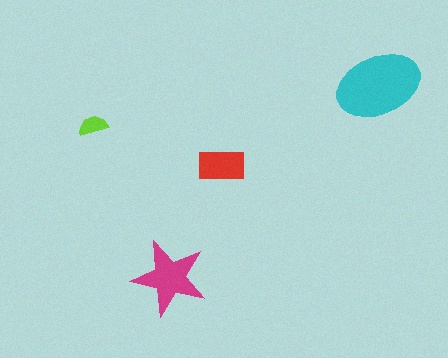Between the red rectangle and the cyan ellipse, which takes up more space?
The cyan ellipse.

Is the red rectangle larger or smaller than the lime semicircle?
Larger.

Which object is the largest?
The cyan ellipse.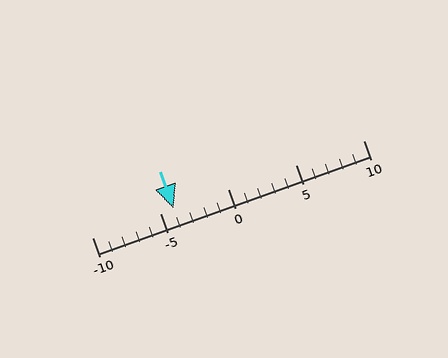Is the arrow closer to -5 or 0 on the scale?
The arrow is closer to -5.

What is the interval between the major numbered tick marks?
The major tick marks are spaced 5 units apart.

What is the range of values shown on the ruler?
The ruler shows values from -10 to 10.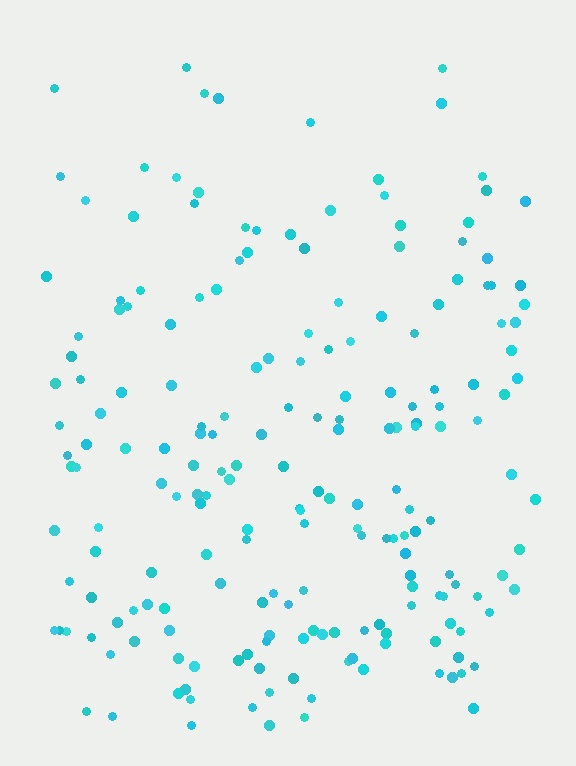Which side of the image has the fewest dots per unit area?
The top.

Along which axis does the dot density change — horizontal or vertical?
Vertical.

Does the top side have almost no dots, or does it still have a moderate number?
Still a moderate number, just noticeably fewer than the bottom.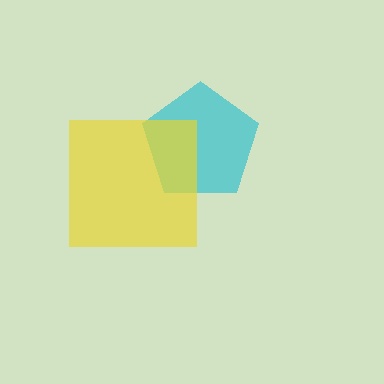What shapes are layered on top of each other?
The layered shapes are: a cyan pentagon, a yellow square.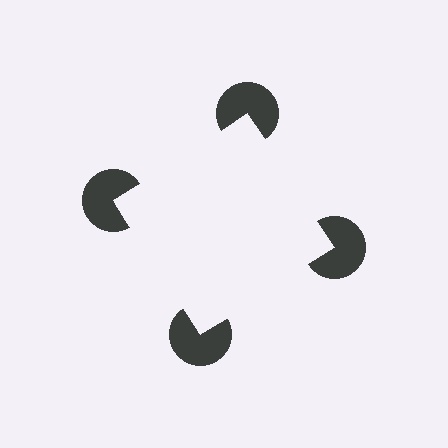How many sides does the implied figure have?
4 sides.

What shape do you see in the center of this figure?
An illusory square — its edges are inferred from the aligned wedge cuts in the pac-man discs, not physically drawn.